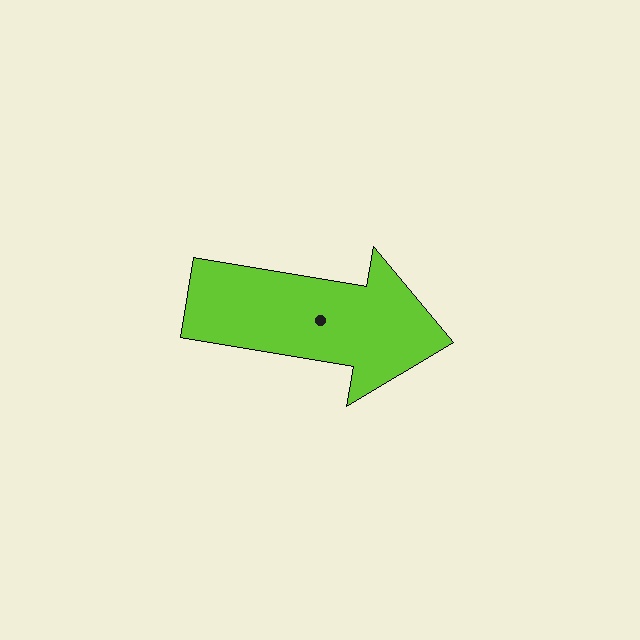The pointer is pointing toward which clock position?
Roughly 3 o'clock.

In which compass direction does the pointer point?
East.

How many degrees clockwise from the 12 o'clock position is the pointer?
Approximately 100 degrees.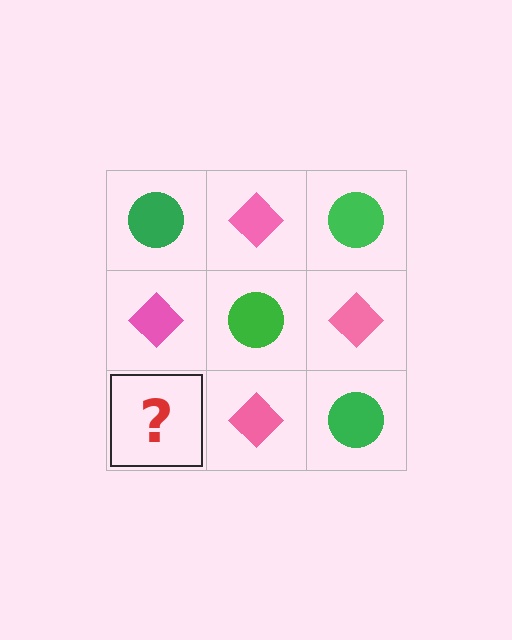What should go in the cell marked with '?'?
The missing cell should contain a green circle.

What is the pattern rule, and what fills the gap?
The rule is that it alternates green circle and pink diamond in a checkerboard pattern. The gap should be filled with a green circle.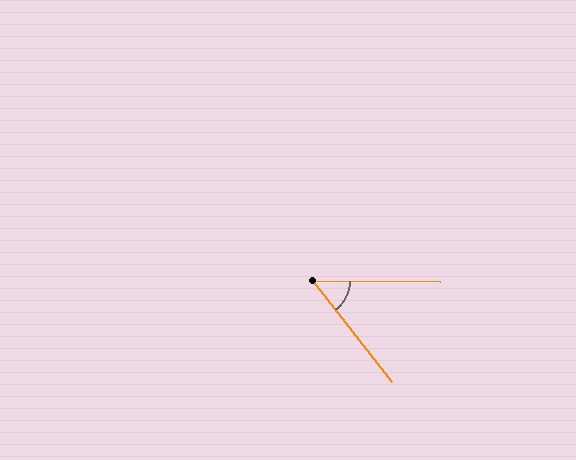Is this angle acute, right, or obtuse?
It is acute.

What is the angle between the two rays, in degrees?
Approximately 52 degrees.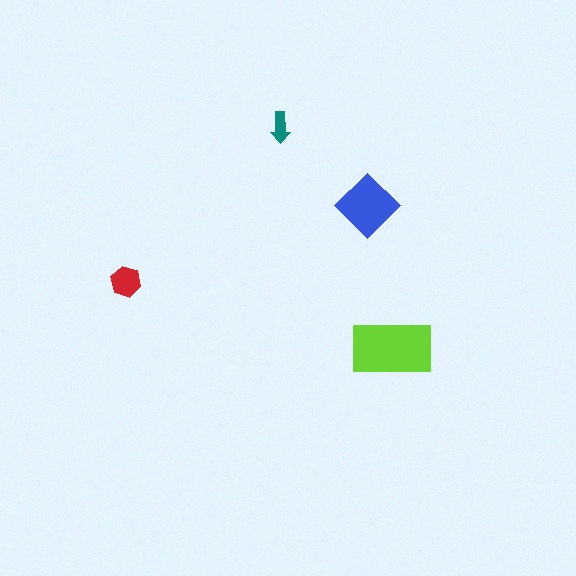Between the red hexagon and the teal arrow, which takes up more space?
The red hexagon.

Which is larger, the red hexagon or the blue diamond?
The blue diamond.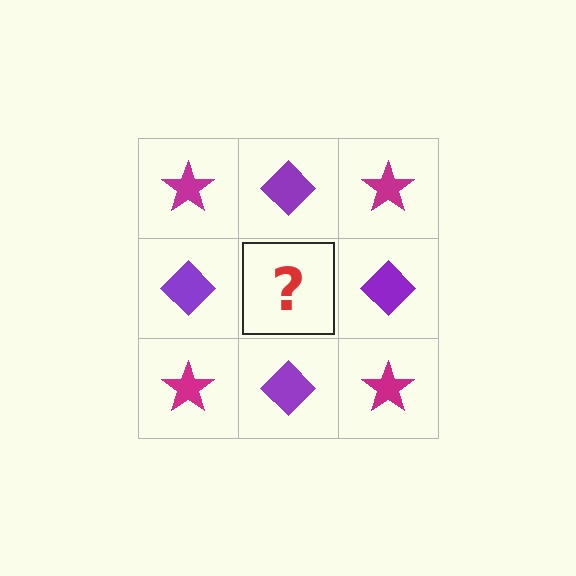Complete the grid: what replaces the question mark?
The question mark should be replaced with a magenta star.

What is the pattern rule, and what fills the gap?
The rule is that it alternates magenta star and purple diamond in a checkerboard pattern. The gap should be filled with a magenta star.